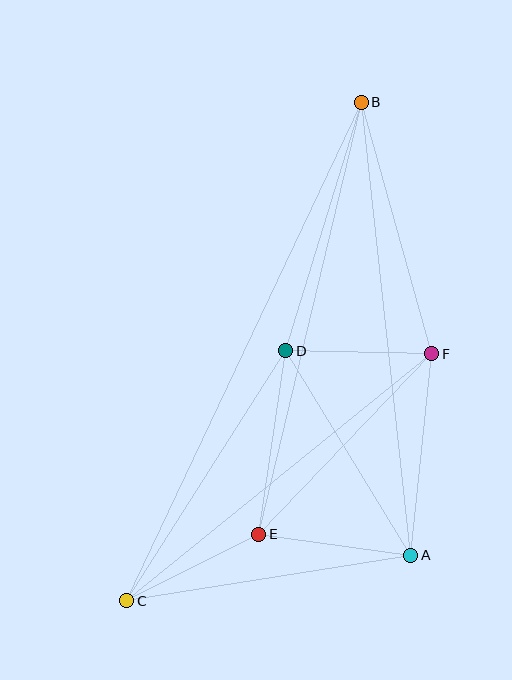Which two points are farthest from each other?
Points B and C are farthest from each other.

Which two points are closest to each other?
Points D and F are closest to each other.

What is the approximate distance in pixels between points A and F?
The distance between A and F is approximately 203 pixels.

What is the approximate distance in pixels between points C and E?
The distance between C and E is approximately 148 pixels.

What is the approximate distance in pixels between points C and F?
The distance between C and F is approximately 393 pixels.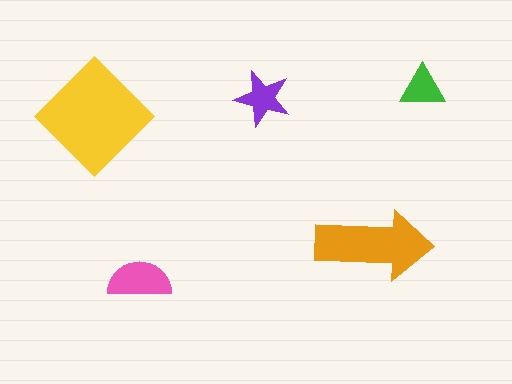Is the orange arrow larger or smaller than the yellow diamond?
Smaller.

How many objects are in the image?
There are 5 objects in the image.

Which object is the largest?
The yellow diamond.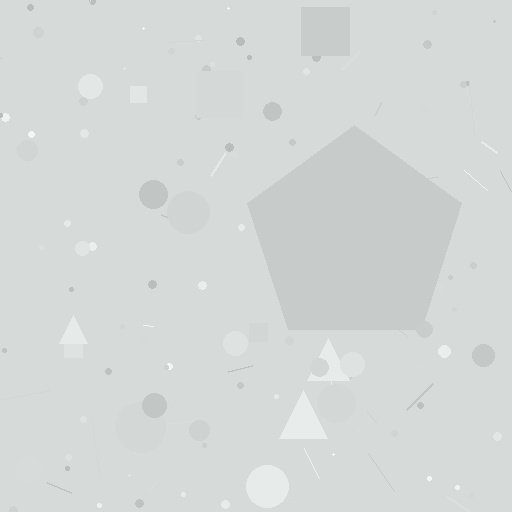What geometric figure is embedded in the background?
A pentagon is embedded in the background.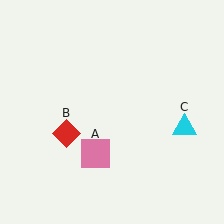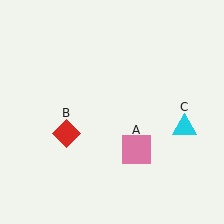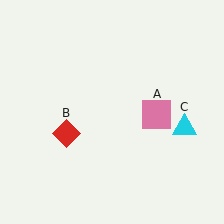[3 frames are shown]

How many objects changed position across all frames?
1 object changed position: pink square (object A).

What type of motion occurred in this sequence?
The pink square (object A) rotated counterclockwise around the center of the scene.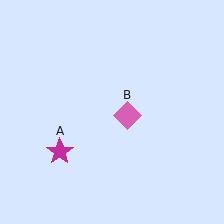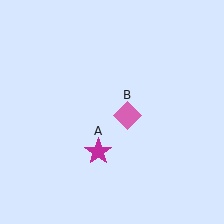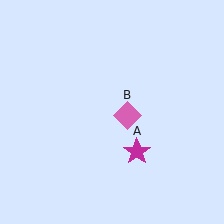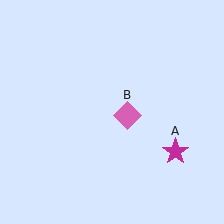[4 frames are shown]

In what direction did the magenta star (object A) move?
The magenta star (object A) moved right.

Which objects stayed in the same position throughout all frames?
Pink diamond (object B) remained stationary.